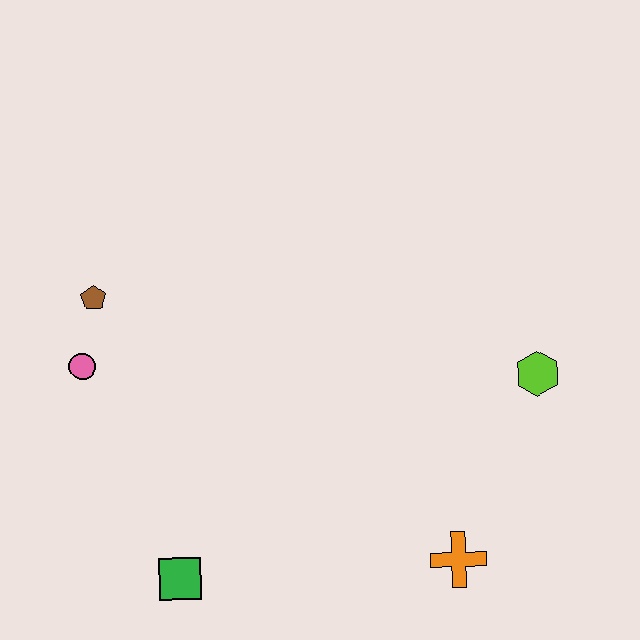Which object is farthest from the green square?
The lime hexagon is farthest from the green square.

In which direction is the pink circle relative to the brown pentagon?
The pink circle is below the brown pentagon.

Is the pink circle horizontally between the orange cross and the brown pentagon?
No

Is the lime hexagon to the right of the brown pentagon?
Yes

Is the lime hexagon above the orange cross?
Yes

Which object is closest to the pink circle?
The brown pentagon is closest to the pink circle.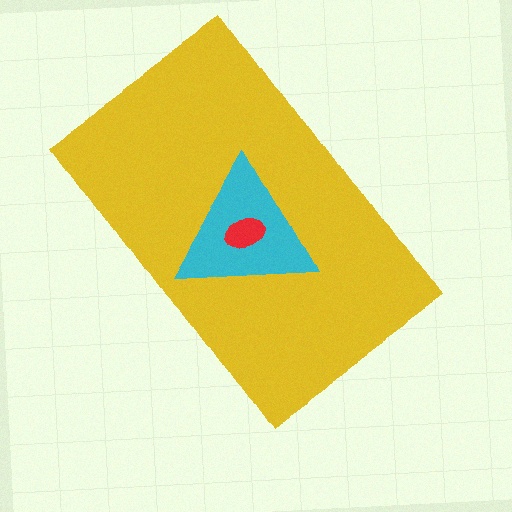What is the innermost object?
The red ellipse.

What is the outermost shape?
The yellow rectangle.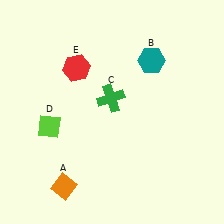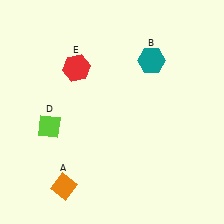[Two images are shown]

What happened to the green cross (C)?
The green cross (C) was removed in Image 2. It was in the top-left area of Image 1.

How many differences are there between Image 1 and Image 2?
There is 1 difference between the two images.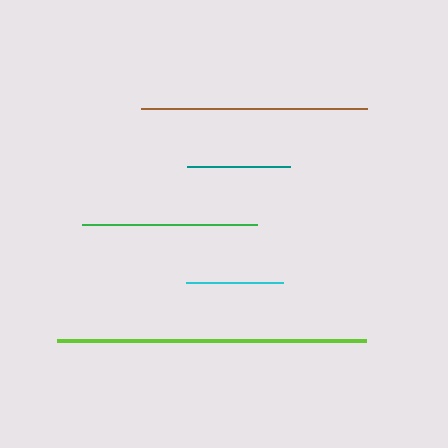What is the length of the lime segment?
The lime segment is approximately 309 pixels long.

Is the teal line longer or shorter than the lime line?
The lime line is longer than the teal line.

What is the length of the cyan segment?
The cyan segment is approximately 97 pixels long.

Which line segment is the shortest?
The cyan line is the shortest at approximately 97 pixels.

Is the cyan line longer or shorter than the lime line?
The lime line is longer than the cyan line.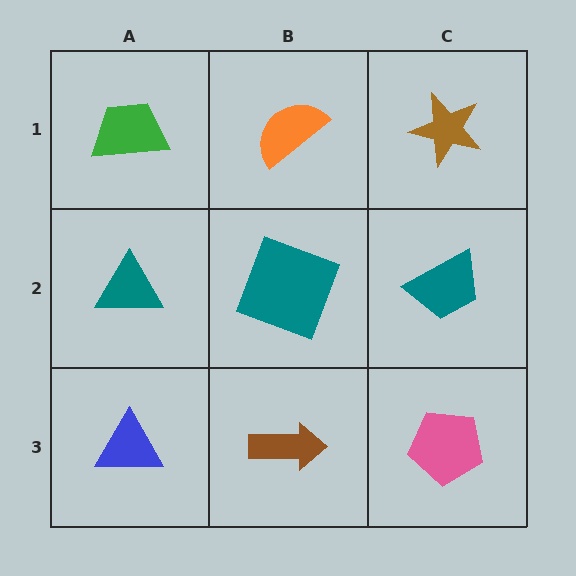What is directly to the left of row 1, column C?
An orange semicircle.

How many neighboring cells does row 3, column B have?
3.